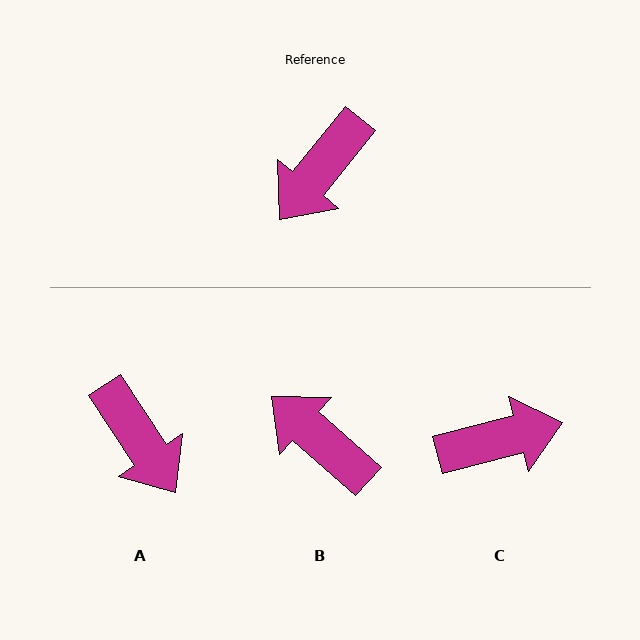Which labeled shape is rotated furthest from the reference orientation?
C, about 143 degrees away.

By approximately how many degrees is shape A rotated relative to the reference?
Approximately 72 degrees counter-clockwise.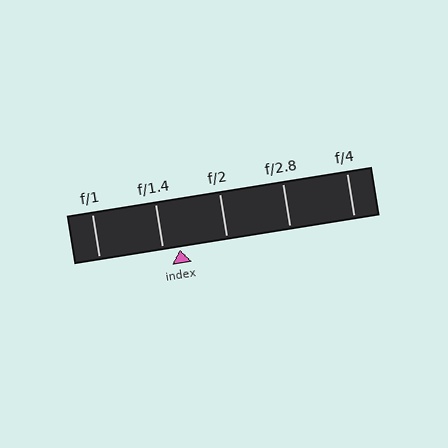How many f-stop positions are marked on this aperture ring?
There are 5 f-stop positions marked.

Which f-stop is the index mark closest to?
The index mark is closest to f/1.4.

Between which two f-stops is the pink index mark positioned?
The index mark is between f/1.4 and f/2.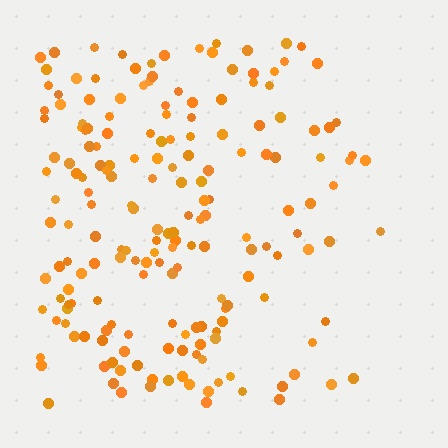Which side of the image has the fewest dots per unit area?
The right.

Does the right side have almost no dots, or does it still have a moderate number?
Still a moderate number, just noticeably fewer than the left.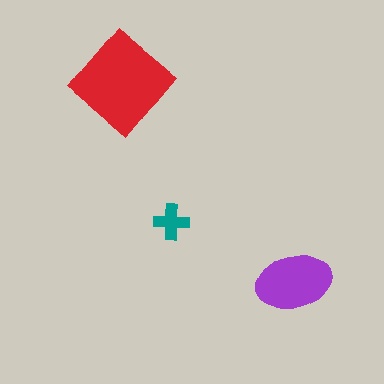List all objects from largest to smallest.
The red diamond, the purple ellipse, the teal cross.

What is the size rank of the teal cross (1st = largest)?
3rd.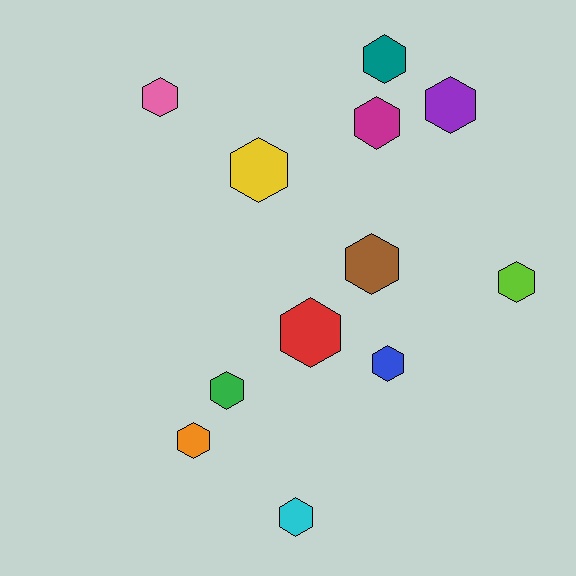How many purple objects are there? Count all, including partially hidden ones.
There is 1 purple object.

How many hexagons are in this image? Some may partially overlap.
There are 12 hexagons.